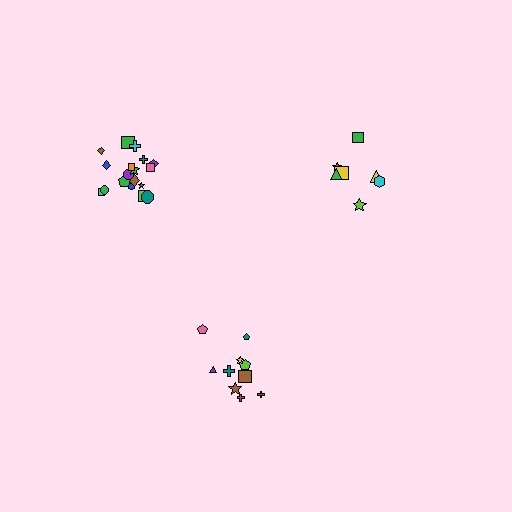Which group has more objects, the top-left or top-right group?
The top-left group.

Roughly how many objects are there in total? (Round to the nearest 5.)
Roughly 35 objects in total.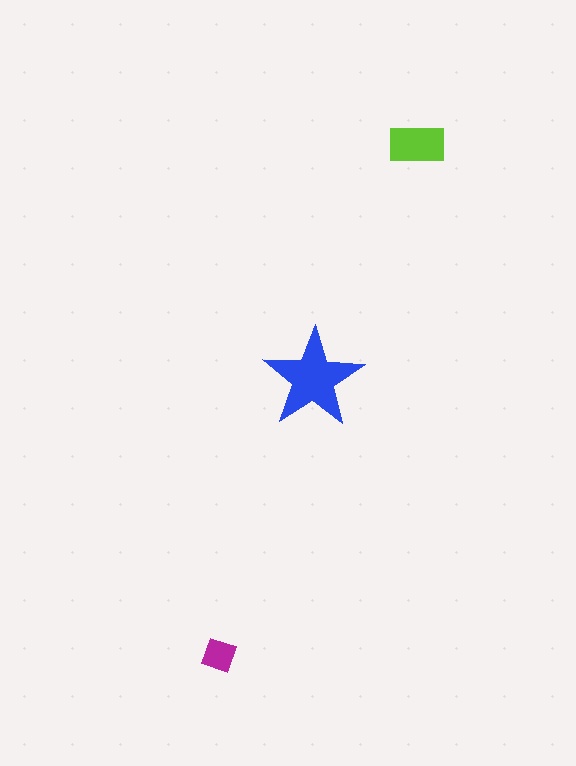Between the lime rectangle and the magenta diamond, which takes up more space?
The lime rectangle.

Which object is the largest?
The blue star.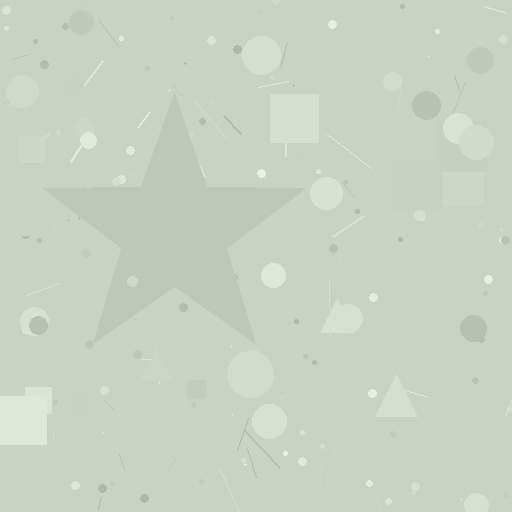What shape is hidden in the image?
A star is hidden in the image.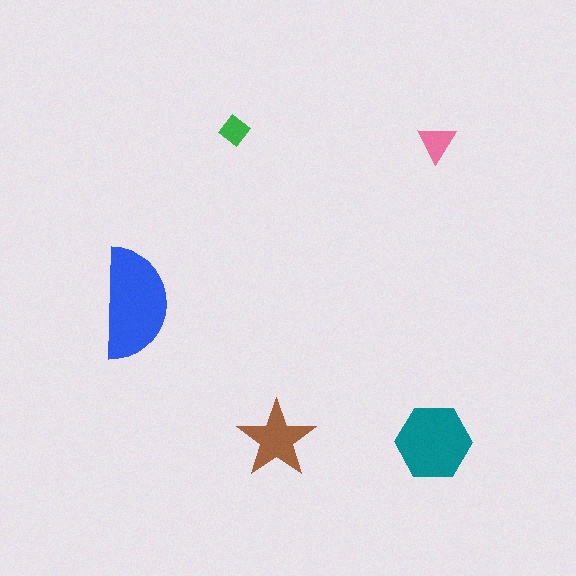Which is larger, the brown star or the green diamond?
The brown star.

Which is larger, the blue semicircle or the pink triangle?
The blue semicircle.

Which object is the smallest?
The green diamond.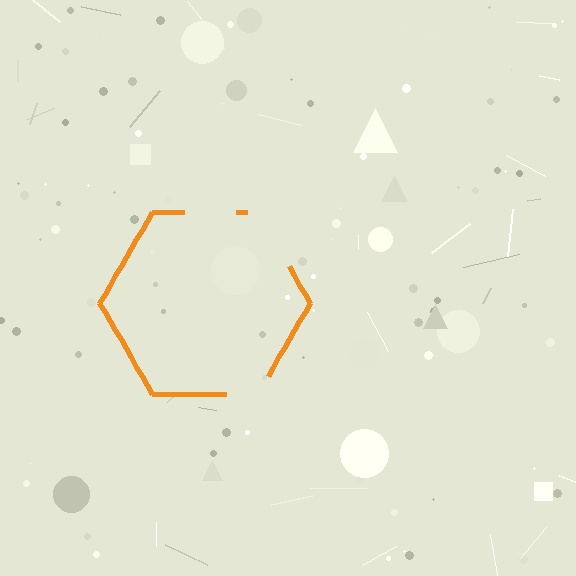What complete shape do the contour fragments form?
The contour fragments form a hexagon.